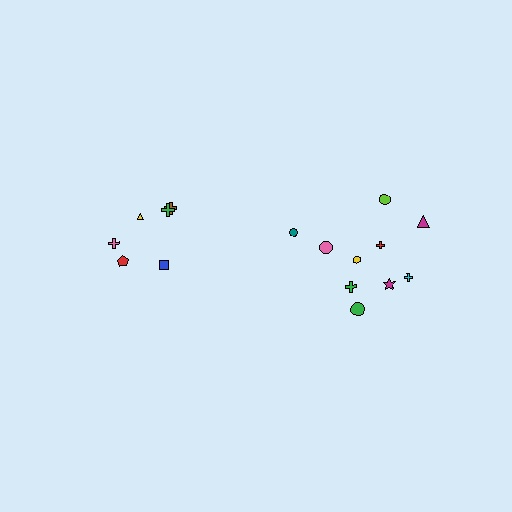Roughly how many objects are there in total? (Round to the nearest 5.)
Roughly 15 objects in total.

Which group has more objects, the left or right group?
The right group.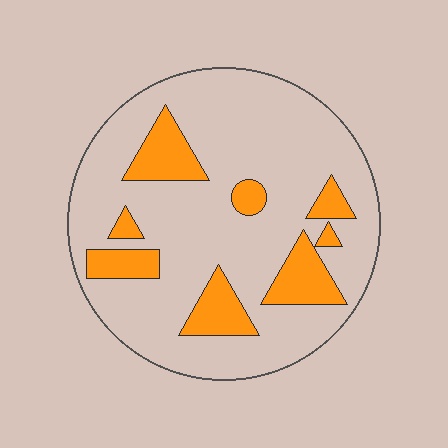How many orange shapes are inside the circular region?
8.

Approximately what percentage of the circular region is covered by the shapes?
Approximately 20%.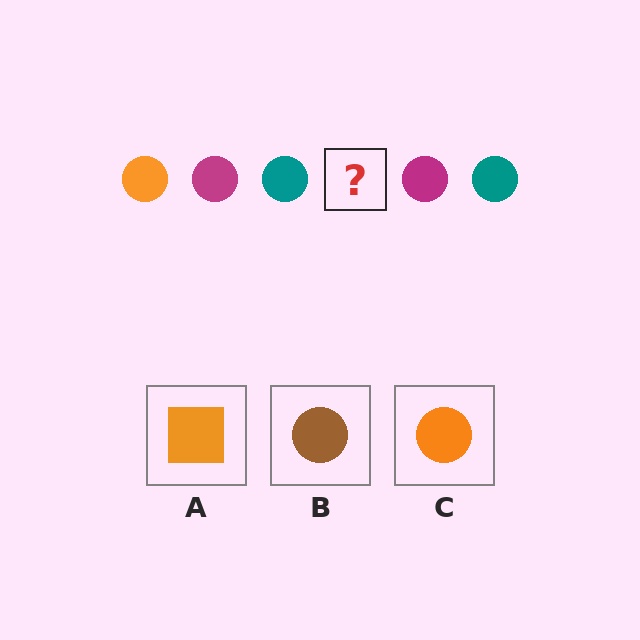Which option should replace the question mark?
Option C.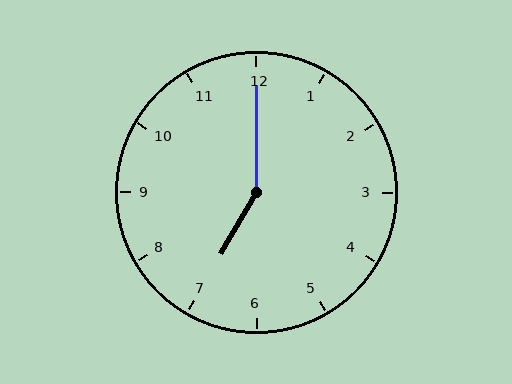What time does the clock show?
7:00.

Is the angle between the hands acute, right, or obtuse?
It is obtuse.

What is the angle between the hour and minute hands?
Approximately 150 degrees.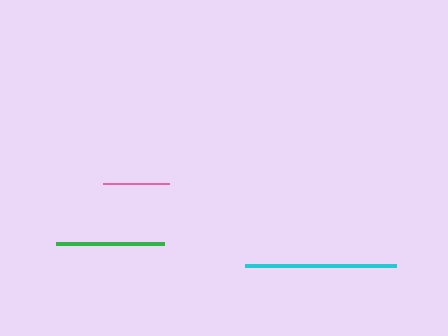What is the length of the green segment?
The green segment is approximately 108 pixels long.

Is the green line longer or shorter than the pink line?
The green line is longer than the pink line.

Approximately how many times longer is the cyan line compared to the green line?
The cyan line is approximately 1.4 times the length of the green line.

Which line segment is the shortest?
The pink line is the shortest at approximately 66 pixels.